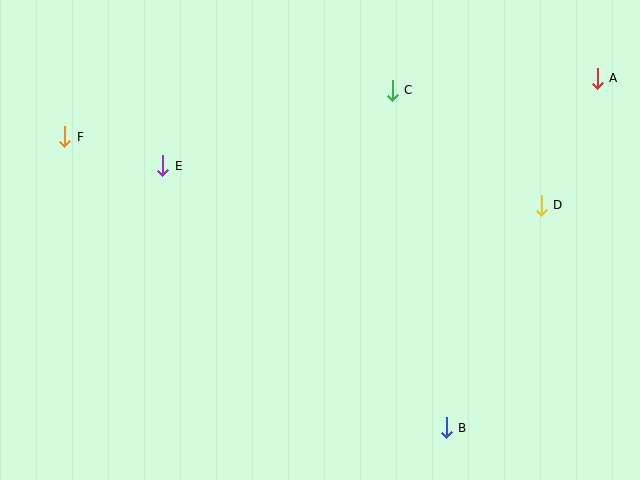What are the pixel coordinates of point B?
Point B is at (446, 428).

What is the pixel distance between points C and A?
The distance between C and A is 206 pixels.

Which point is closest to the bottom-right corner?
Point B is closest to the bottom-right corner.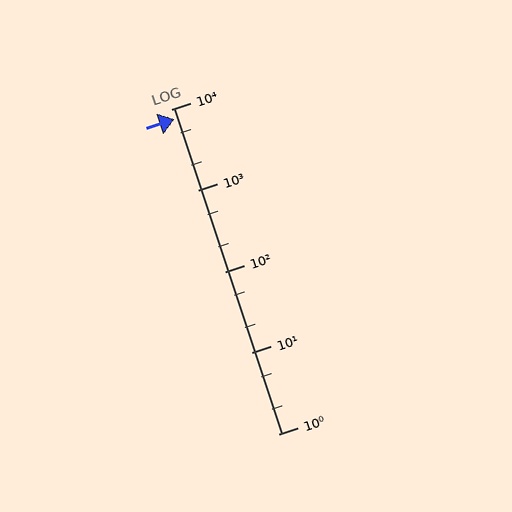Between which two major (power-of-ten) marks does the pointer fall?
The pointer is between 1000 and 10000.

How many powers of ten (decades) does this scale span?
The scale spans 4 decades, from 1 to 10000.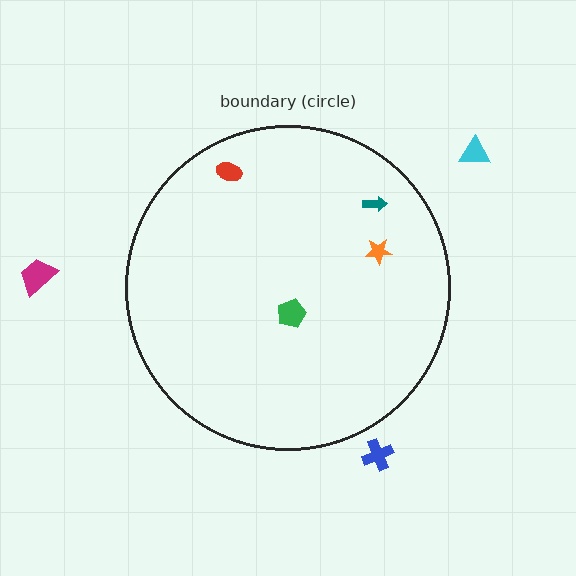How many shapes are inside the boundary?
4 inside, 3 outside.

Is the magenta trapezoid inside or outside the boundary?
Outside.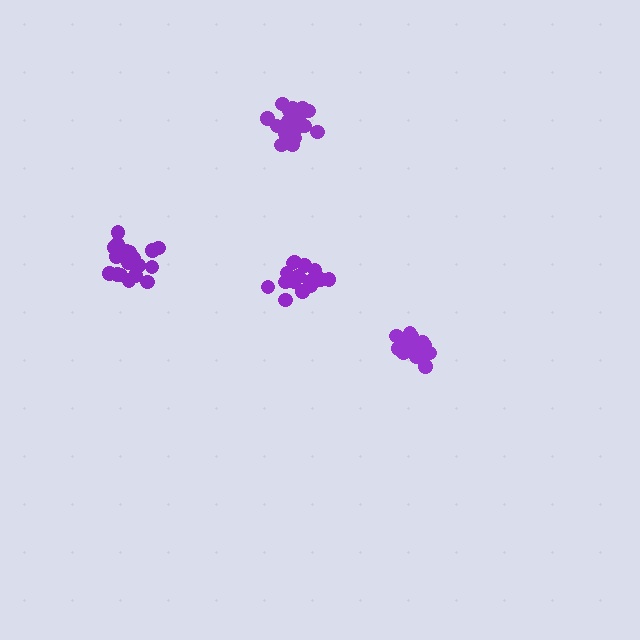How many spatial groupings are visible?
There are 4 spatial groupings.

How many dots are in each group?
Group 1: 15 dots, Group 2: 21 dots, Group 3: 20 dots, Group 4: 15 dots (71 total).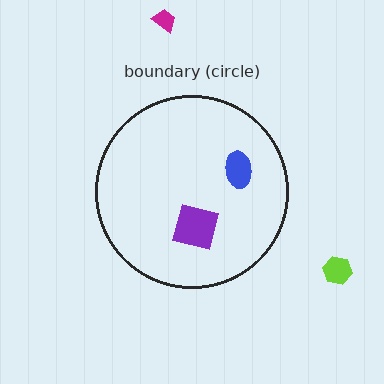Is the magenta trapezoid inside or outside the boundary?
Outside.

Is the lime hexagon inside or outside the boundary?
Outside.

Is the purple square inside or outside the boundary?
Inside.